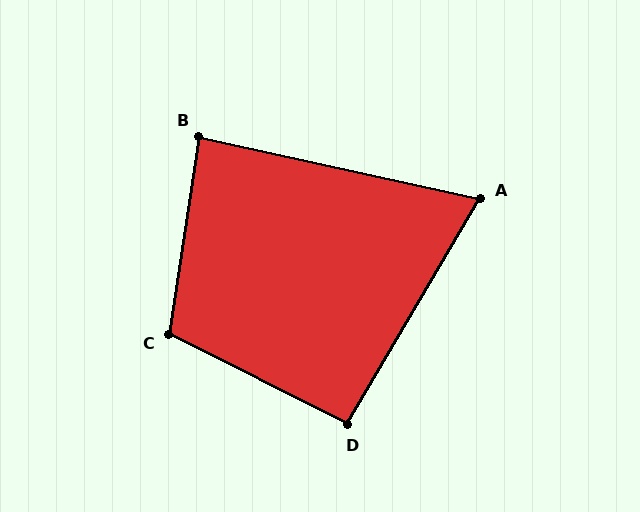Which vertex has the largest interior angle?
C, at approximately 108 degrees.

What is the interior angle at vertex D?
Approximately 94 degrees (approximately right).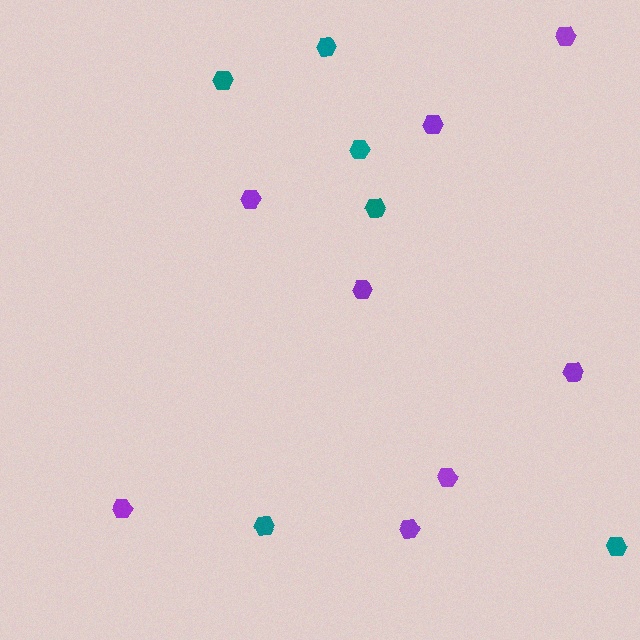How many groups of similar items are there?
There are 2 groups: one group of purple hexagons (8) and one group of teal hexagons (6).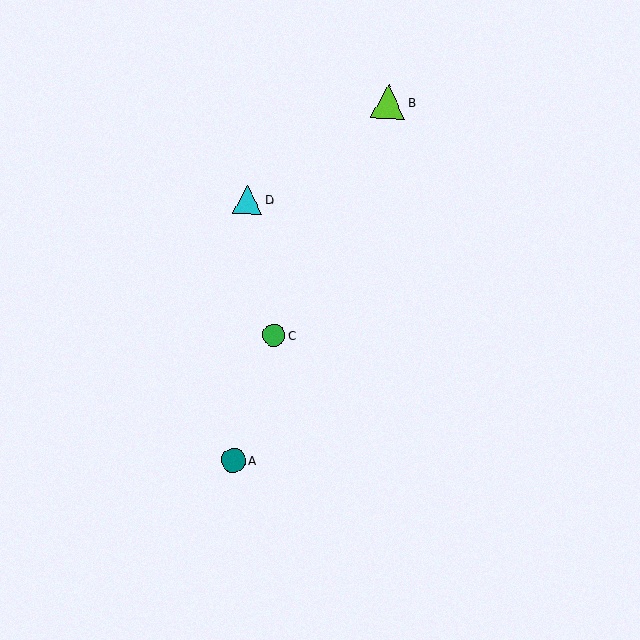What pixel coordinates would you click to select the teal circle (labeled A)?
Click at (233, 460) to select the teal circle A.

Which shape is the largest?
The lime triangle (labeled B) is the largest.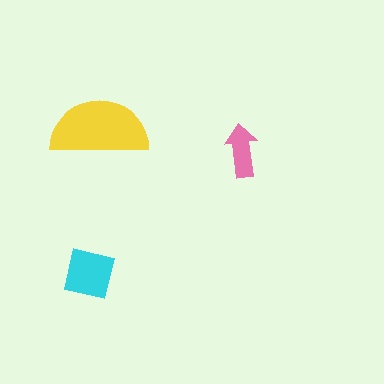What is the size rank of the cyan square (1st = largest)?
2nd.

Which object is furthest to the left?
The cyan square is leftmost.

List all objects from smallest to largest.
The pink arrow, the cyan square, the yellow semicircle.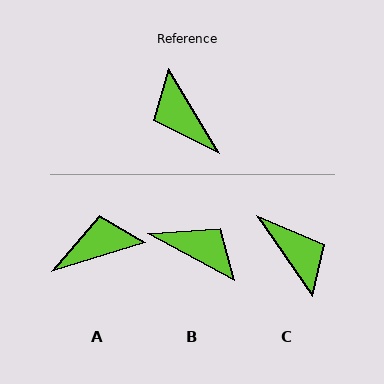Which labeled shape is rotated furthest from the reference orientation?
C, about 176 degrees away.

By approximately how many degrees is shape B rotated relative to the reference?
Approximately 149 degrees clockwise.